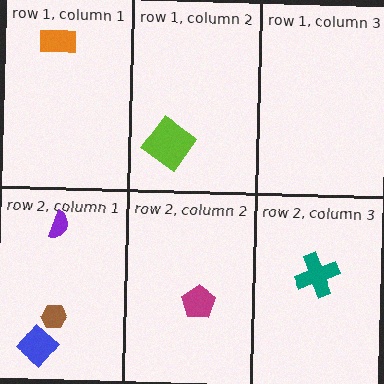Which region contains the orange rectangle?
The row 1, column 1 region.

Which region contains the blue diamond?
The row 2, column 1 region.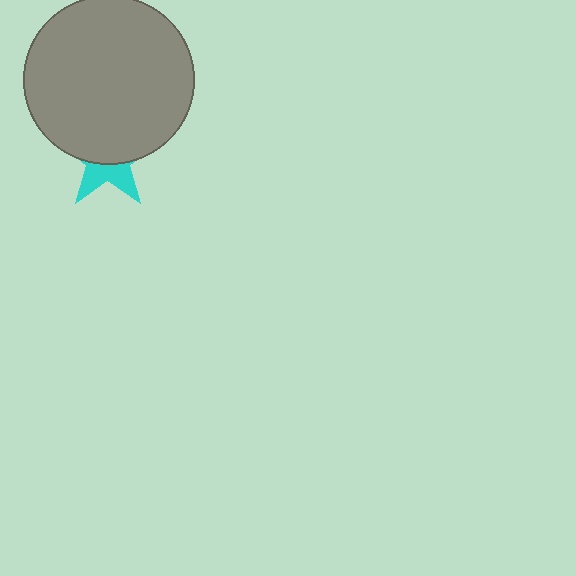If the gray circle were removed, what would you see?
You would see the complete cyan star.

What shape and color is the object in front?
The object in front is a gray circle.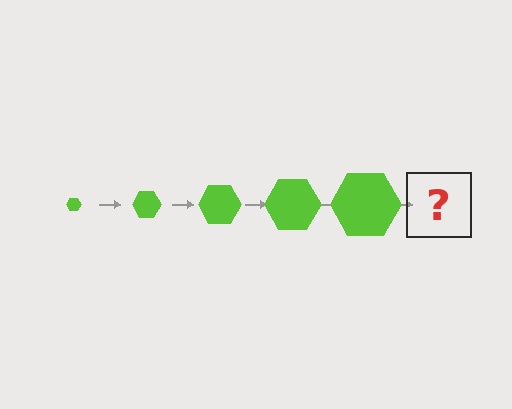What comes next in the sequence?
The next element should be a lime hexagon, larger than the previous one.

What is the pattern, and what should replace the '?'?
The pattern is that the hexagon gets progressively larger each step. The '?' should be a lime hexagon, larger than the previous one.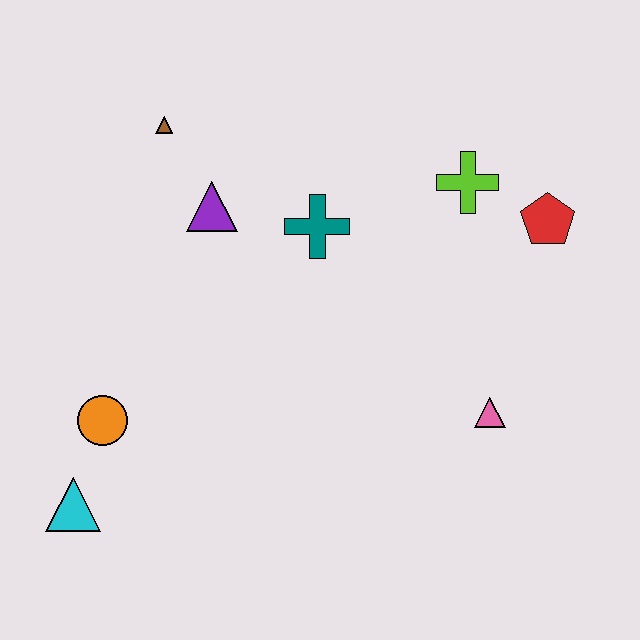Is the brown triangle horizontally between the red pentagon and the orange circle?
Yes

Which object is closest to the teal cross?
The purple triangle is closest to the teal cross.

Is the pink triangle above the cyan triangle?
Yes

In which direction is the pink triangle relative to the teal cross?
The pink triangle is below the teal cross.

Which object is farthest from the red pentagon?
The cyan triangle is farthest from the red pentagon.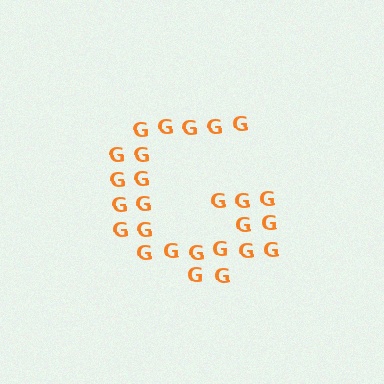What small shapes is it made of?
It is made of small letter G's.